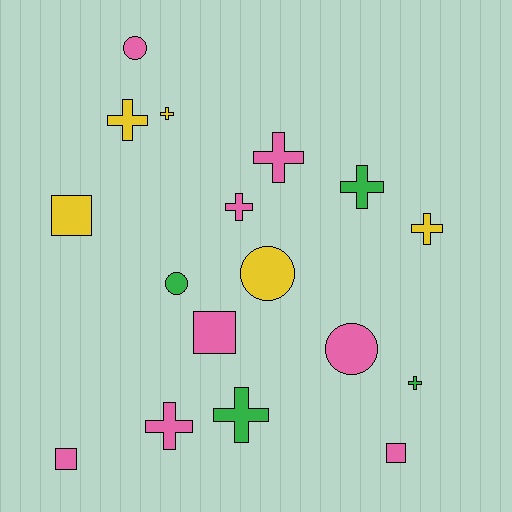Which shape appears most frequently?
Cross, with 9 objects.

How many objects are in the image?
There are 17 objects.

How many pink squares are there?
There are 3 pink squares.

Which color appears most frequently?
Pink, with 8 objects.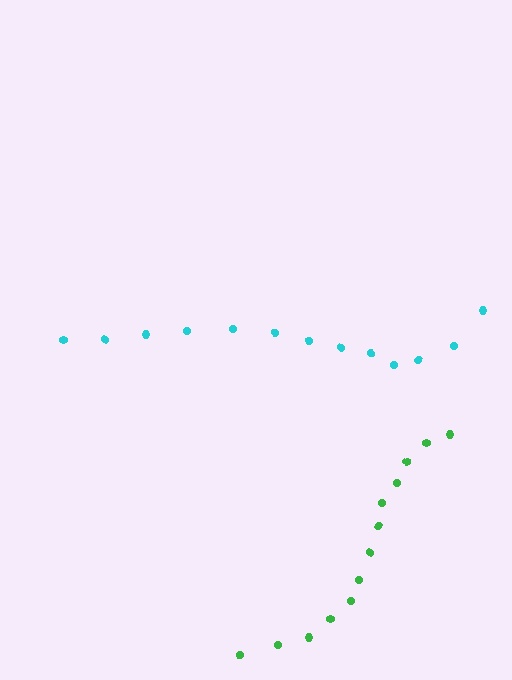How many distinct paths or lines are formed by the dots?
There are 2 distinct paths.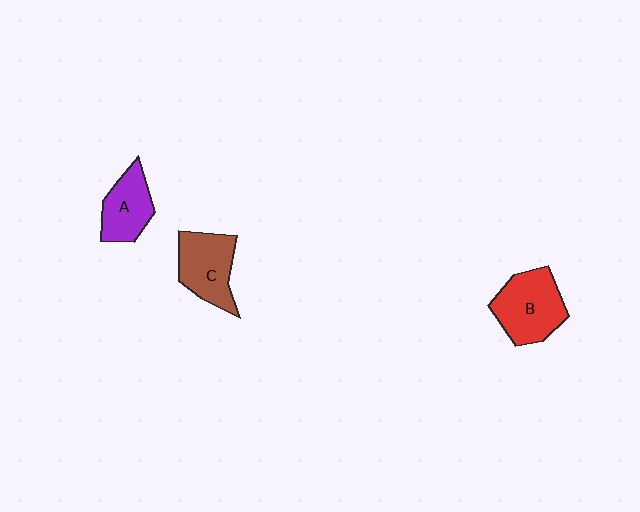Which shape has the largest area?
Shape B (red).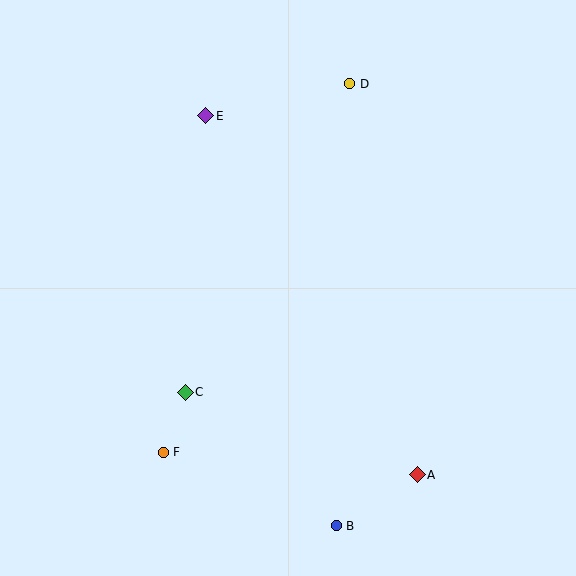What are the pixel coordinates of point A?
Point A is at (417, 475).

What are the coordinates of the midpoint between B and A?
The midpoint between B and A is at (377, 500).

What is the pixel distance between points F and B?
The distance between F and B is 188 pixels.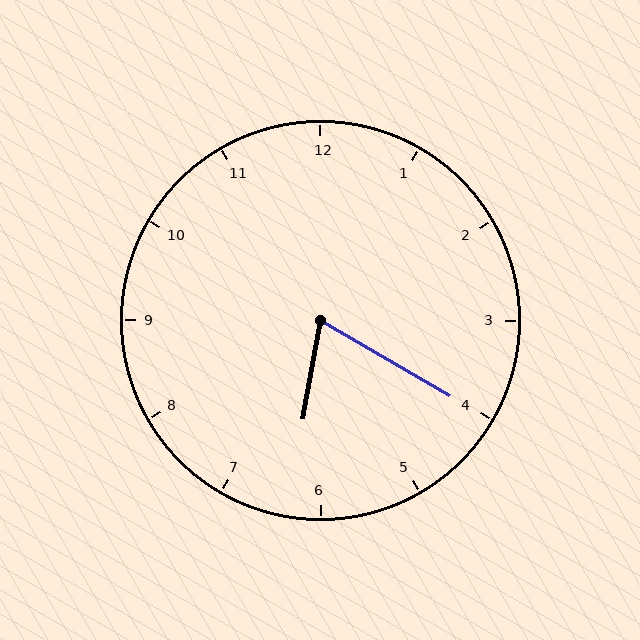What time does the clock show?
6:20.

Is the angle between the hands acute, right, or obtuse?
It is acute.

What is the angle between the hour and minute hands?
Approximately 70 degrees.